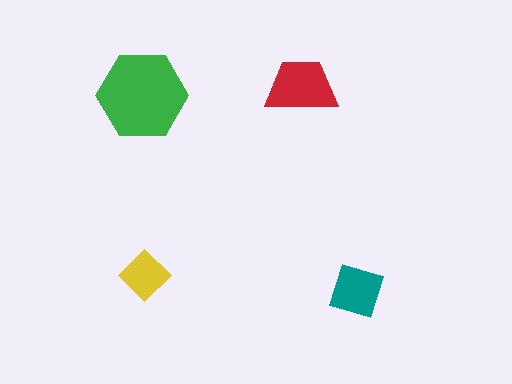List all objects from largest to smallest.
The green hexagon, the red trapezoid, the teal square, the yellow diamond.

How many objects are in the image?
There are 4 objects in the image.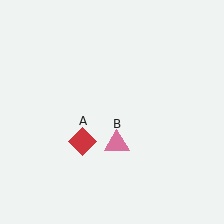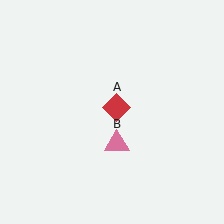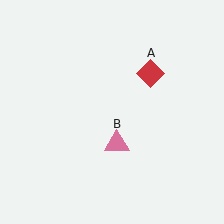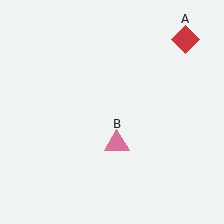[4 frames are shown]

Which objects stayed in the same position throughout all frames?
Pink triangle (object B) remained stationary.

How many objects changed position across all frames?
1 object changed position: red diamond (object A).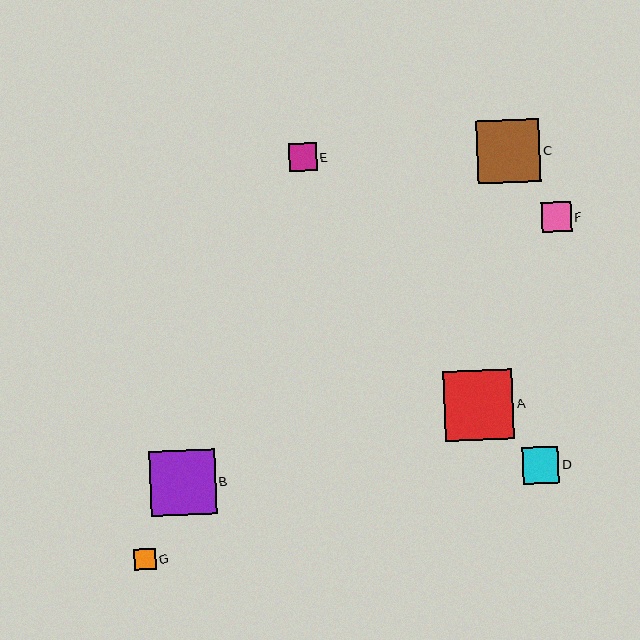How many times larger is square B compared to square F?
Square B is approximately 2.2 times the size of square F.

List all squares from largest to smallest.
From largest to smallest: A, B, C, D, F, E, G.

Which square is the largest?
Square A is the largest with a size of approximately 70 pixels.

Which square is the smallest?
Square G is the smallest with a size of approximately 21 pixels.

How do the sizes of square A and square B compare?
Square A and square B are approximately the same size.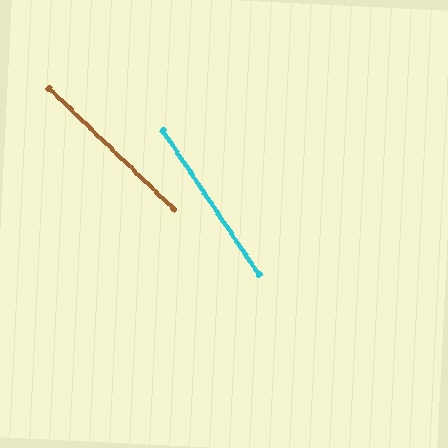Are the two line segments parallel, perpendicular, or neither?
Neither parallel nor perpendicular — they differ by about 12°.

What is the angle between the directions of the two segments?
Approximately 12 degrees.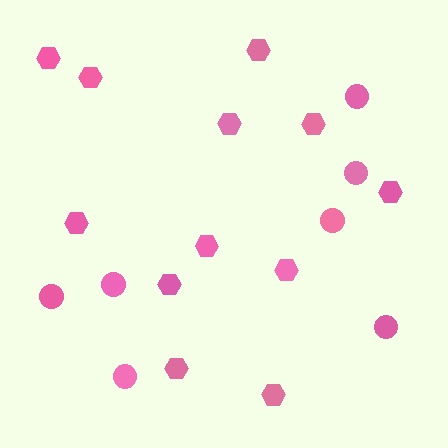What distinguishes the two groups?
There are 2 groups: one group of hexagons (12) and one group of circles (7).